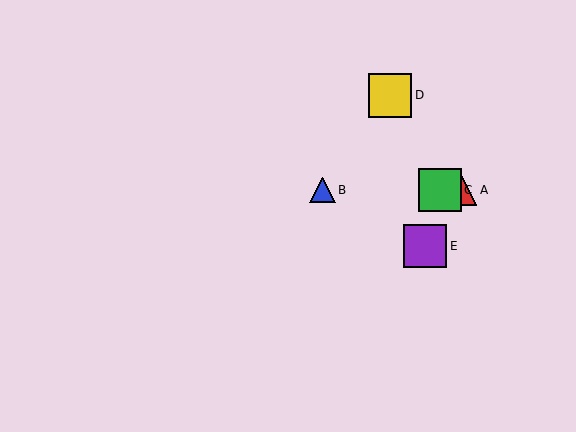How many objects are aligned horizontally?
3 objects (A, B, C) are aligned horizontally.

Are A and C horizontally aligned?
Yes, both are at y≈190.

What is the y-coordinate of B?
Object B is at y≈190.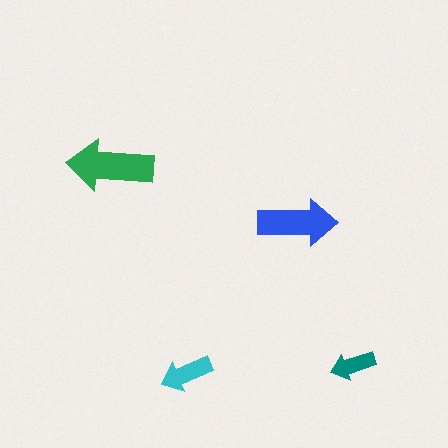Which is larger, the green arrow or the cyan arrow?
The green one.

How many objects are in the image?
There are 4 objects in the image.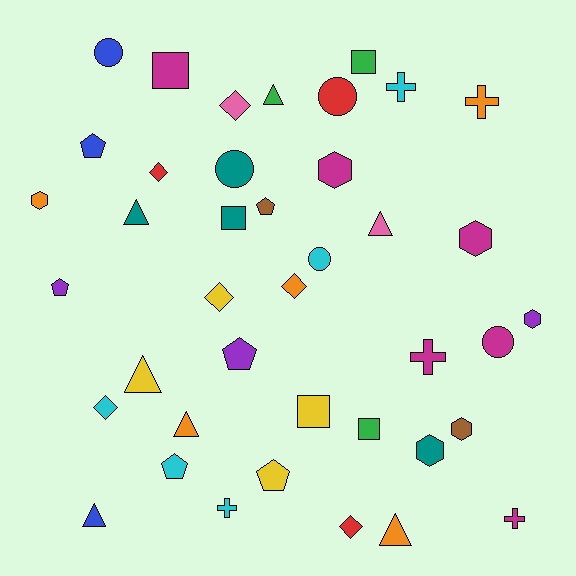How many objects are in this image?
There are 40 objects.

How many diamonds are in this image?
There are 6 diamonds.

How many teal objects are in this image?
There are 4 teal objects.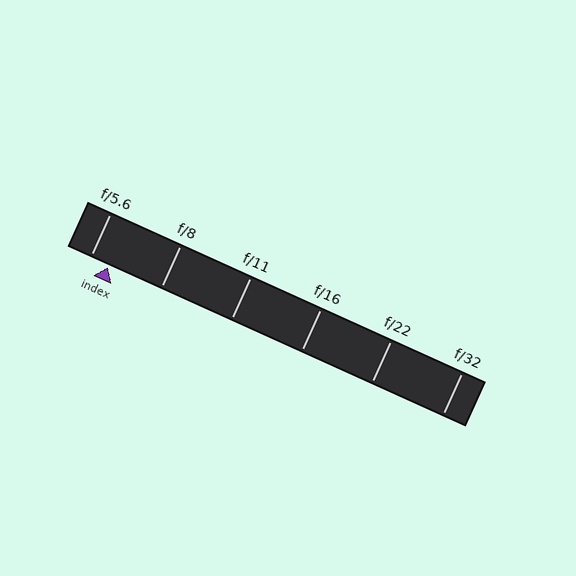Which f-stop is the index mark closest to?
The index mark is closest to f/5.6.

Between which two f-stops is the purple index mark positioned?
The index mark is between f/5.6 and f/8.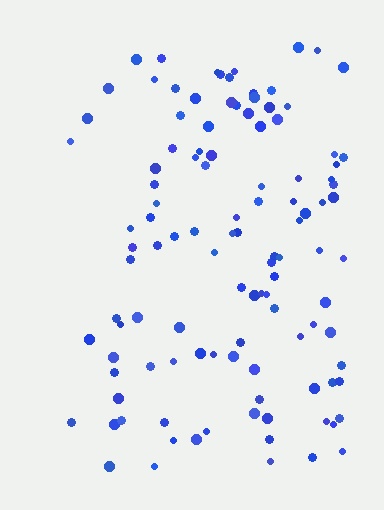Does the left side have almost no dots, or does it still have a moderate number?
Still a moderate number, just noticeably fewer than the right.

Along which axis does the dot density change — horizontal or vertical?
Horizontal.